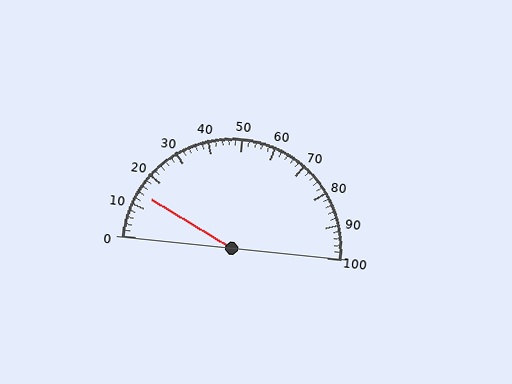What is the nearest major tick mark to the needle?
The nearest major tick mark is 10.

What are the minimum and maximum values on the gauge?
The gauge ranges from 0 to 100.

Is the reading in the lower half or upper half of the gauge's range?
The reading is in the lower half of the range (0 to 100).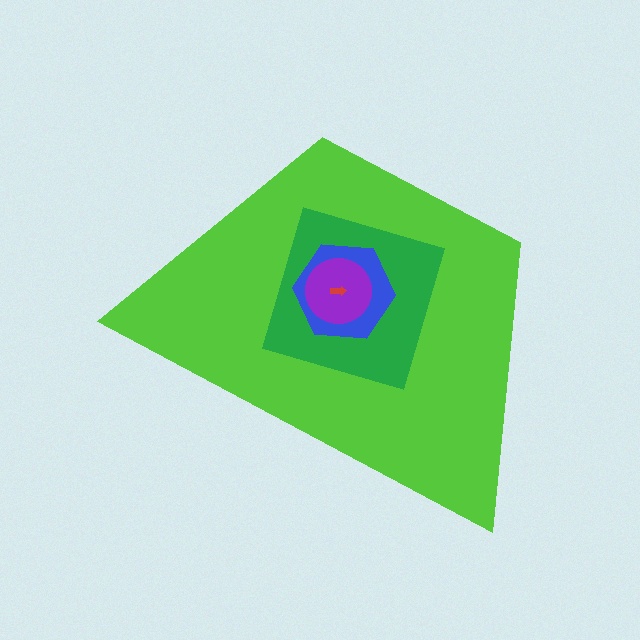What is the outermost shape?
The lime trapezoid.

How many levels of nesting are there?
5.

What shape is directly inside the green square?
The blue hexagon.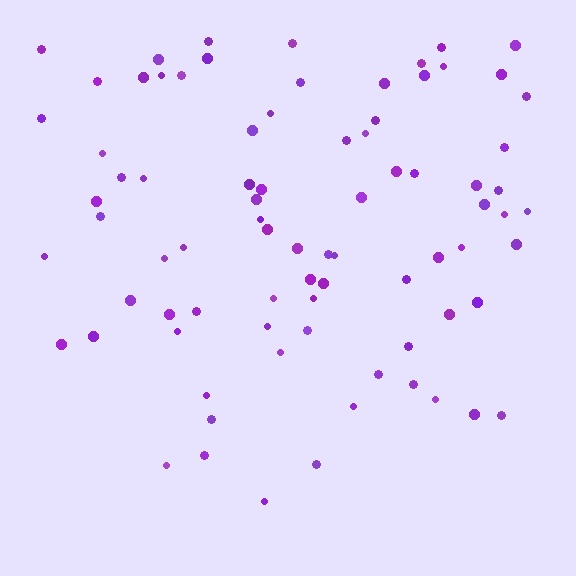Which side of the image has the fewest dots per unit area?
The bottom.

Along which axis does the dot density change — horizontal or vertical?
Vertical.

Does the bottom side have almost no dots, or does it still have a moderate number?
Still a moderate number, just noticeably fewer than the top.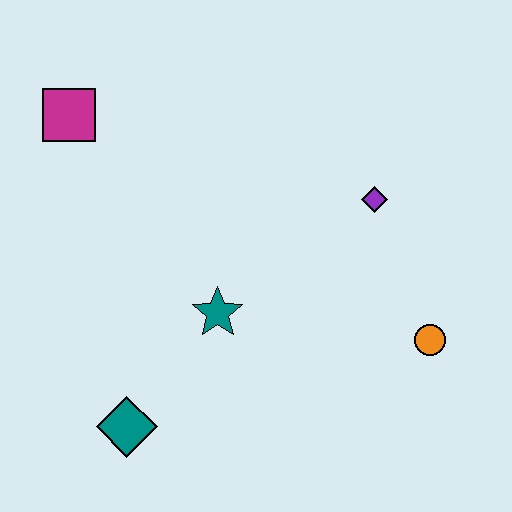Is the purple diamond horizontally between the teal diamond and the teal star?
No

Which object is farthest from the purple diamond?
The teal diamond is farthest from the purple diamond.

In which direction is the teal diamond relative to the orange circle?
The teal diamond is to the left of the orange circle.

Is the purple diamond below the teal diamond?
No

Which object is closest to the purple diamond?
The orange circle is closest to the purple diamond.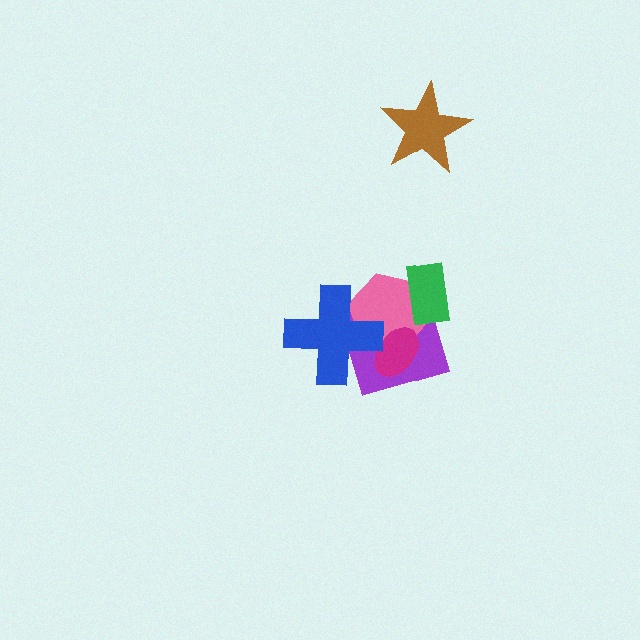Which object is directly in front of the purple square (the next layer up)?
The pink hexagon is directly in front of the purple square.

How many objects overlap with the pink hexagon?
4 objects overlap with the pink hexagon.